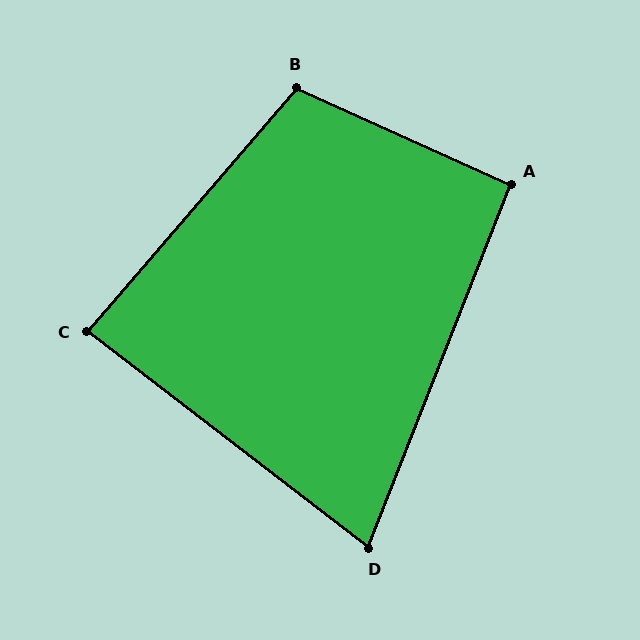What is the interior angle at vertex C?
Approximately 87 degrees (approximately right).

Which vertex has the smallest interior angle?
D, at approximately 74 degrees.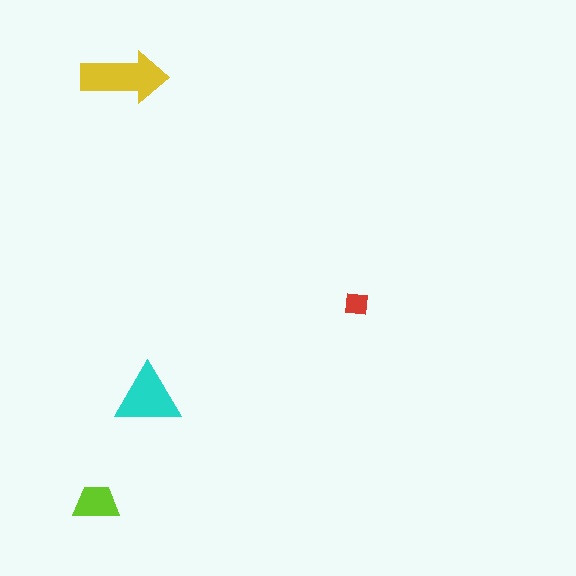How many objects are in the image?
There are 4 objects in the image.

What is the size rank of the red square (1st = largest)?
4th.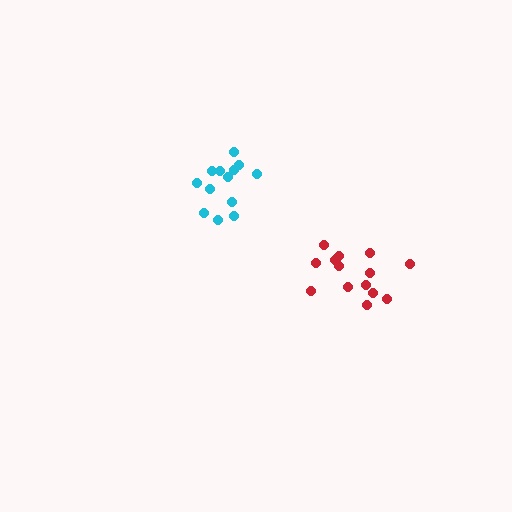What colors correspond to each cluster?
The clusters are colored: cyan, red.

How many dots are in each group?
Group 1: 13 dots, Group 2: 14 dots (27 total).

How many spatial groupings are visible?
There are 2 spatial groupings.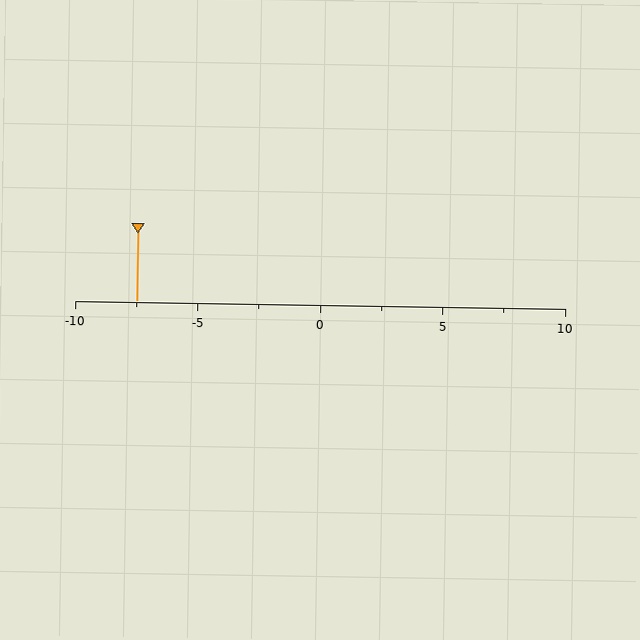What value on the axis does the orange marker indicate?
The marker indicates approximately -7.5.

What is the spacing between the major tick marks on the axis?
The major ticks are spaced 5 apart.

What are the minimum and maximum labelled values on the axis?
The axis runs from -10 to 10.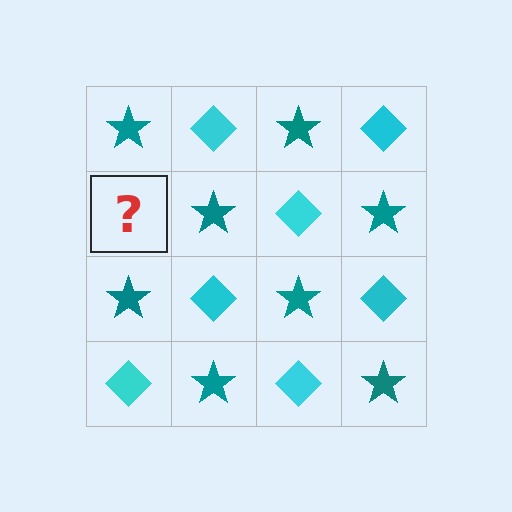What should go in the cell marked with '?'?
The missing cell should contain a cyan diamond.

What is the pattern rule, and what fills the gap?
The rule is that it alternates teal star and cyan diamond in a checkerboard pattern. The gap should be filled with a cyan diamond.